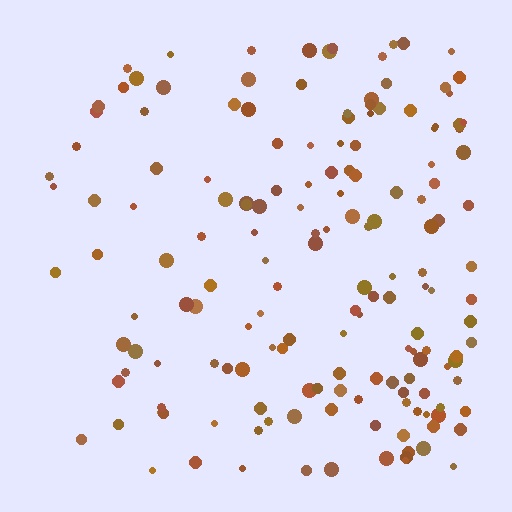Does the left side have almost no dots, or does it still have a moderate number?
Still a moderate number, just noticeably fewer than the right.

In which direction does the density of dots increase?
From left to right, with the right side densest.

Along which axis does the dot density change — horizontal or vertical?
Horizontal.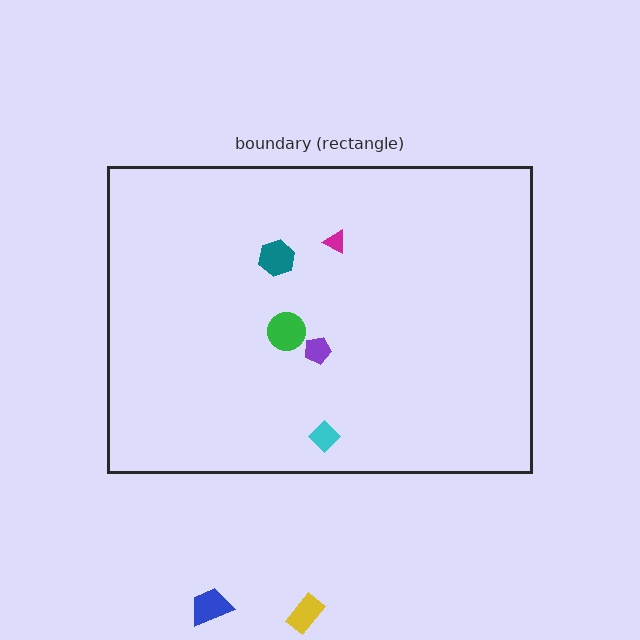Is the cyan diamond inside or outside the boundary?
Inside.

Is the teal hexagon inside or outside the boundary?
Inside.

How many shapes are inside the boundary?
5 inside, 2 outside.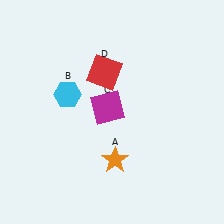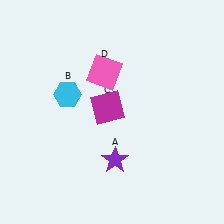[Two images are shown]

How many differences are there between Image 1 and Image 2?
There are 2 differences between the two images.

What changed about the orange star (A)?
In Image 1, A is orange. In Image 2, it changed to purple.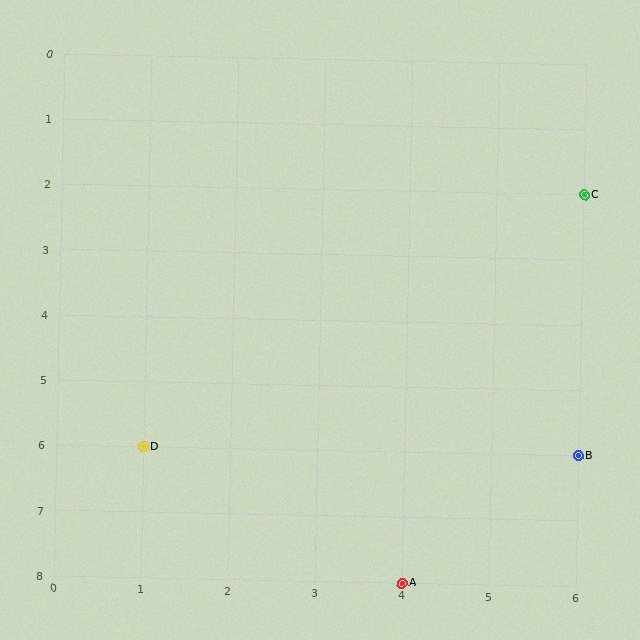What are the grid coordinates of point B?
Point B is at grid coordinates (6, 6).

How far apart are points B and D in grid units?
Points B and D are 5 columns apart.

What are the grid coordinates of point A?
Point A is at grid coordinates (4, 8).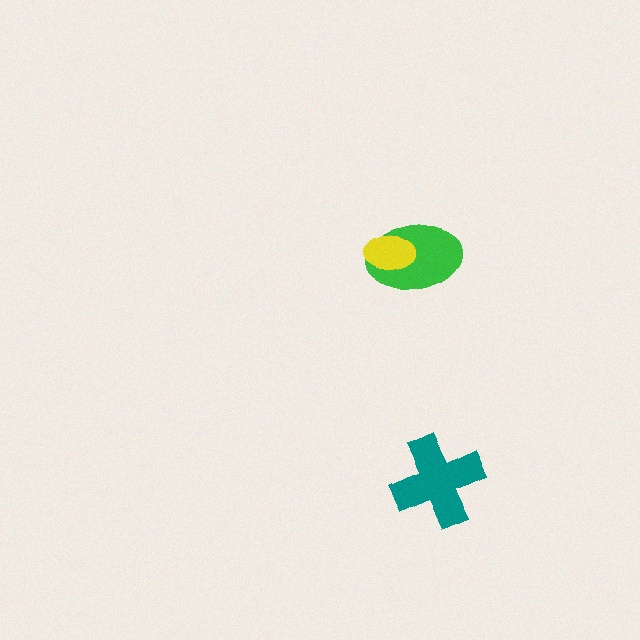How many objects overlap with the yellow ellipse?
1 object overlaps with the yellow ellipse.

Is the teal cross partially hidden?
No, no other shape covers it.